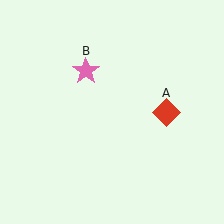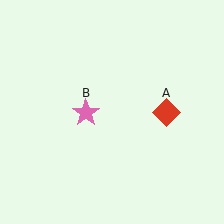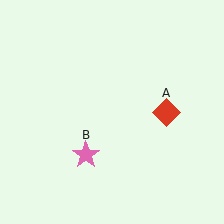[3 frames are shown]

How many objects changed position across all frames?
1 object changed position: pink star (object B).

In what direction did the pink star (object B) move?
The pink star (object B) moved down.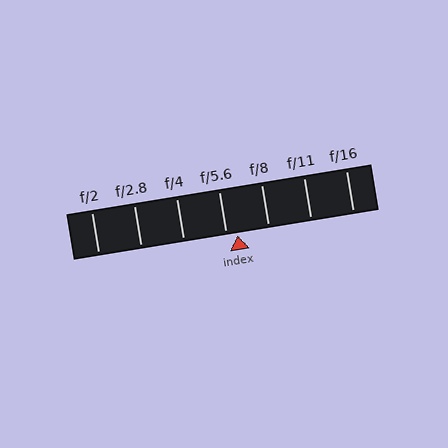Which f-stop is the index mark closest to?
The index mark is closest to f/5.6.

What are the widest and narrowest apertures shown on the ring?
The widest aperture shown is f/2 and the narrowest is f/16.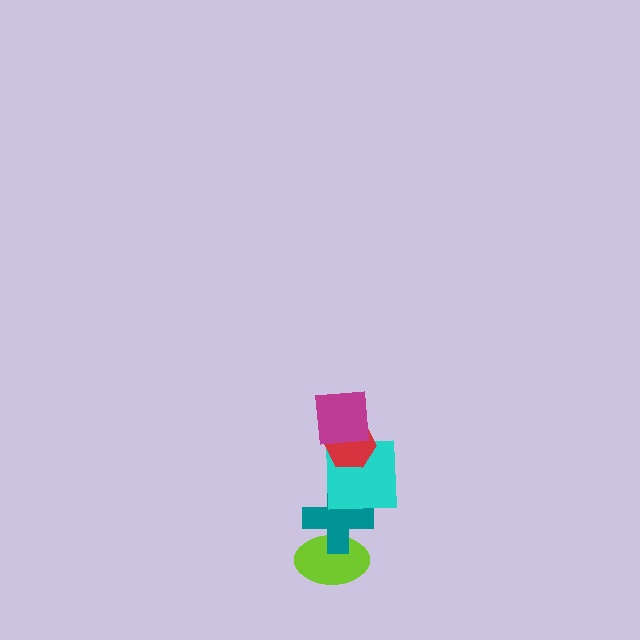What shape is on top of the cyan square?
The red hexagon is on top of the cyan square.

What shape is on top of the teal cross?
The cyan square is on top of the teal cross.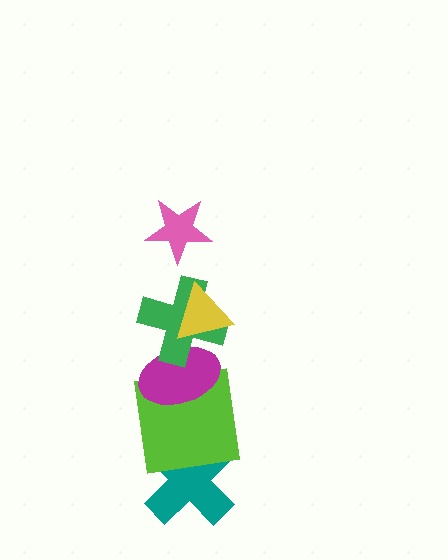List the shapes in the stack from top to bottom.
From top to bottom: the pink star, the yellow triangle, the green cross, the magenta ellipse, the lime square, the teal cross.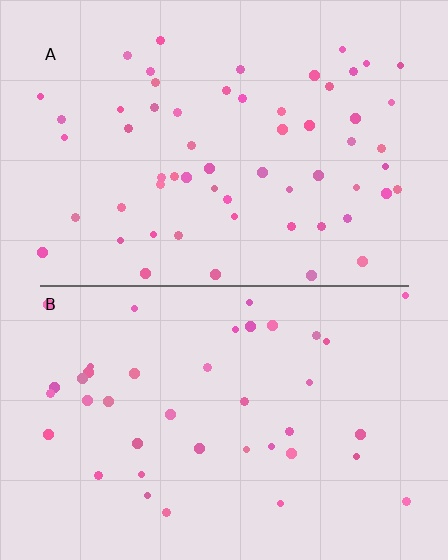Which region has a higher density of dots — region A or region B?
A (the top).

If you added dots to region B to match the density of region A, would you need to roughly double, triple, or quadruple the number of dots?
Approximately double.